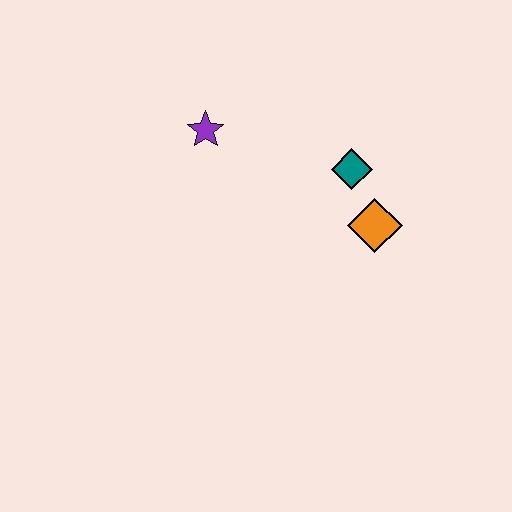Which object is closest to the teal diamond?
The orange diamond is closest to the teal diamond.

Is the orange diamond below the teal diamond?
Yes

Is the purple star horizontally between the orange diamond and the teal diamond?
No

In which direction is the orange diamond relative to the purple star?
The orange diamond is to the right of the purple star.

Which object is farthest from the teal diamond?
The purple star is farthest from the teal diamond.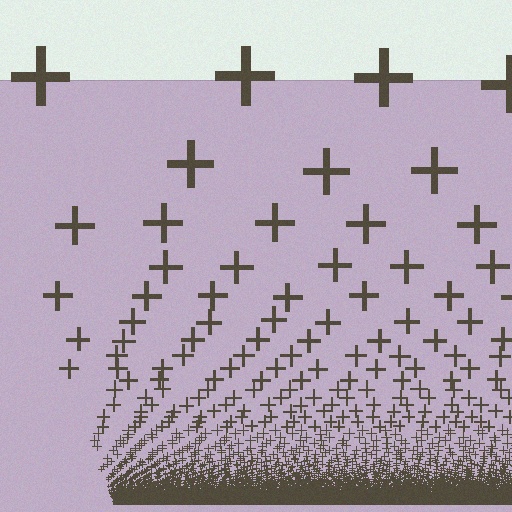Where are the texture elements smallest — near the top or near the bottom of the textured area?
Near the bottom.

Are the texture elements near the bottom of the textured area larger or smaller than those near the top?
Smaller. The gradient is inverted — elements near the bottom are smaller and denser.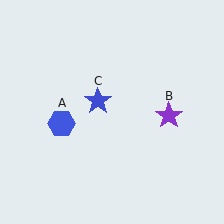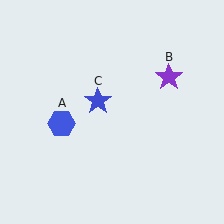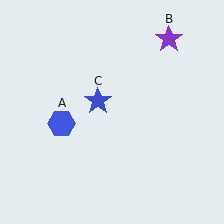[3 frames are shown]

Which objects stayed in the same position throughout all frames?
Blue hexagon (object A) and blue star (object C) remained stationary.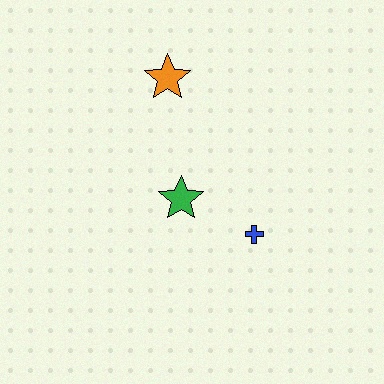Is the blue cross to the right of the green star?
Yes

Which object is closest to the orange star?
The green star is closest to the orange star.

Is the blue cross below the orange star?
Yes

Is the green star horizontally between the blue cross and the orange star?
Yes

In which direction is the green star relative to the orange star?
The green star is below the orange star.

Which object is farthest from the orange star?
The blue cross is farthest from the orange star.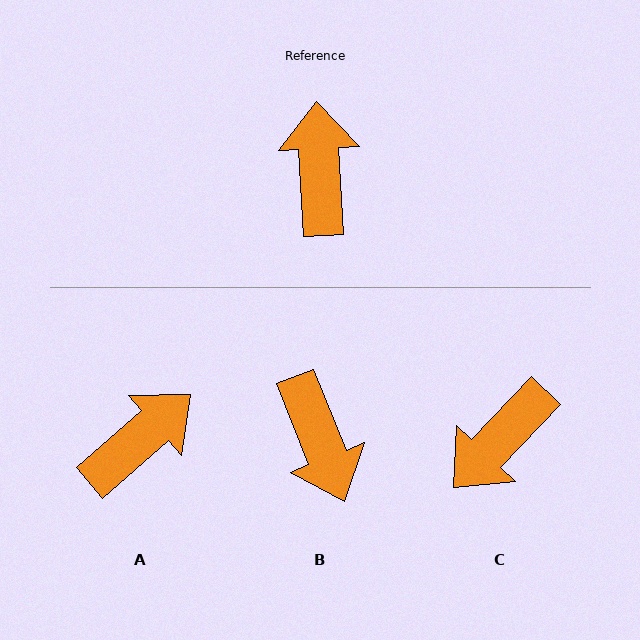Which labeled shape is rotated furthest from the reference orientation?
B, about 161 degrees away.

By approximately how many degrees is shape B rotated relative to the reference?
Approximately 161 degrees clockwise.